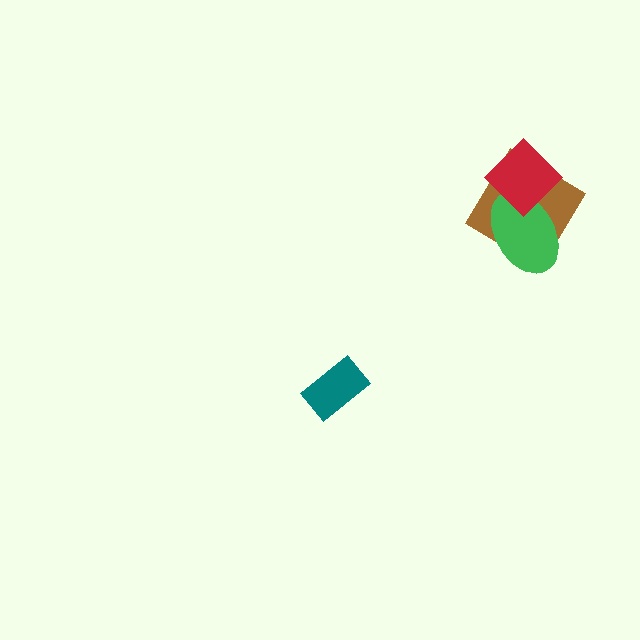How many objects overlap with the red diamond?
2 objects overlap with the red diamond.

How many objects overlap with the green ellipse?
2 objects overlap with the green ellipse.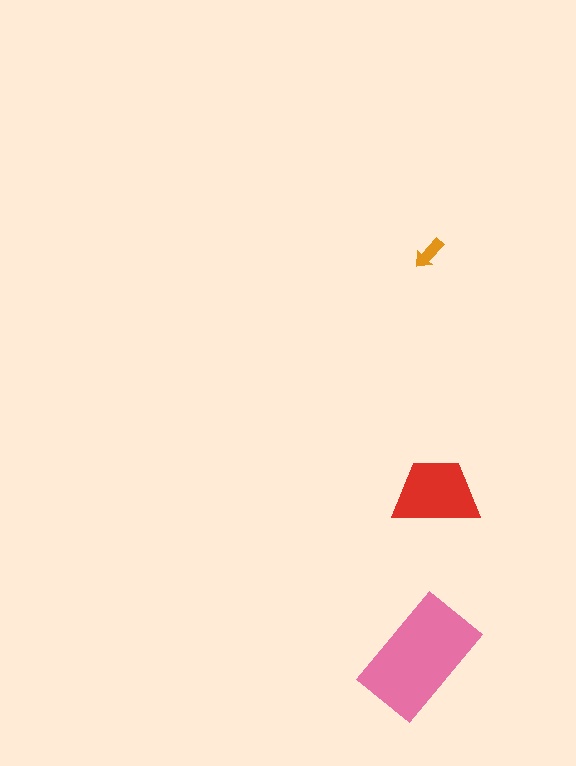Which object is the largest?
The pink rectangle.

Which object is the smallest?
The orange arrow.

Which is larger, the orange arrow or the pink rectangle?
The pink rectangle.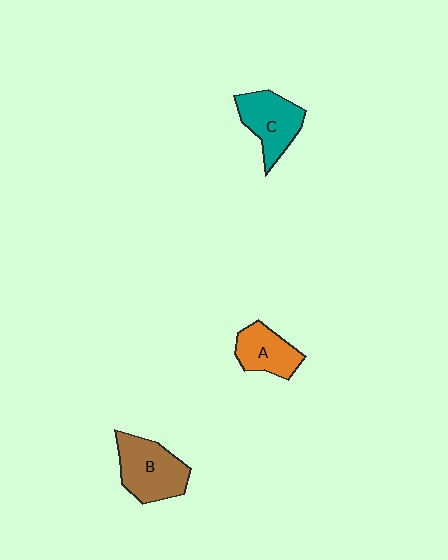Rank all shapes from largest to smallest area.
From largest to smallest: B (brown), C (teal), A (orange).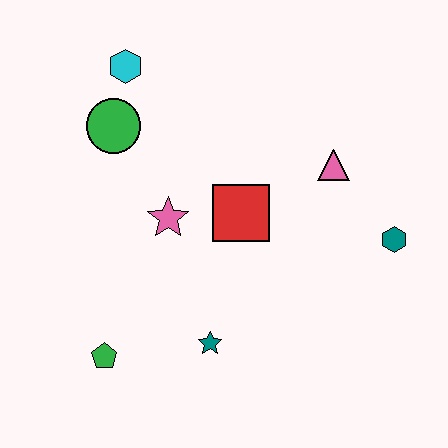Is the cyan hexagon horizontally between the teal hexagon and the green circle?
Yes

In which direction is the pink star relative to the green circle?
The pink star is below the green circle.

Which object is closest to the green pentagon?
The teal star is closest to the green pentagon.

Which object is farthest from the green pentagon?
The teal hexagon is farthest from the green pentagon.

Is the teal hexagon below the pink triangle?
Yes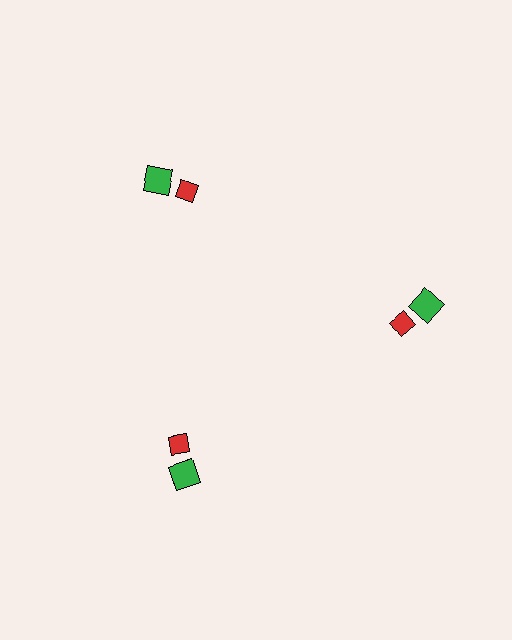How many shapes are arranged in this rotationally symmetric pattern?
There are 6 shapes, arranged in 3 groups of 2.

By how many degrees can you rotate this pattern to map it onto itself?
The pattern maps onto itself every 120 degrees of rotation.